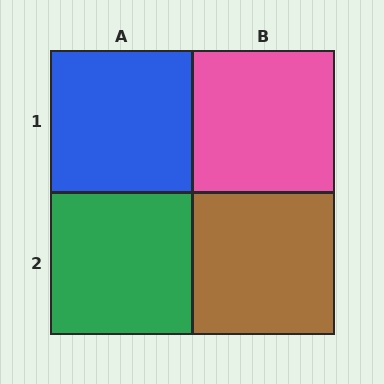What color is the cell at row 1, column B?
Pink.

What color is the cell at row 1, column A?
Blue.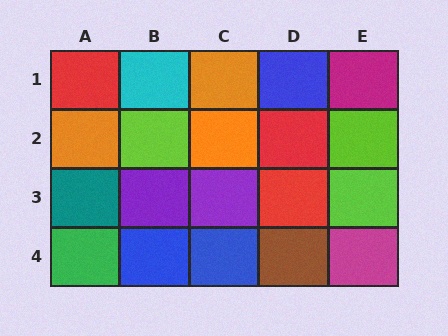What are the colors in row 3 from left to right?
Teal, purple, purple, red, lime.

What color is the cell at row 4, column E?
Magenta.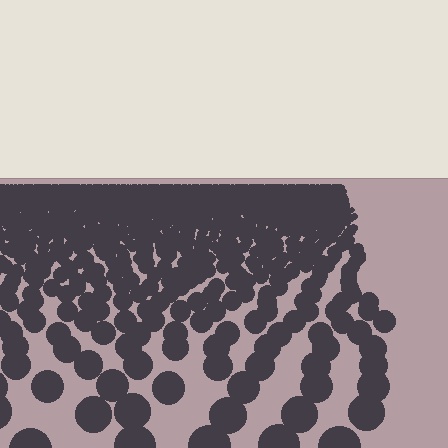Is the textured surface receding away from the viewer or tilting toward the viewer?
The surface is receding away from the viewer. Texture elements get smaller and denser toward the top.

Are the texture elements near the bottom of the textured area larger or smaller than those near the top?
Larger. Near the bottom, elements are closer to the viewer and appear at a bigger on-screen size.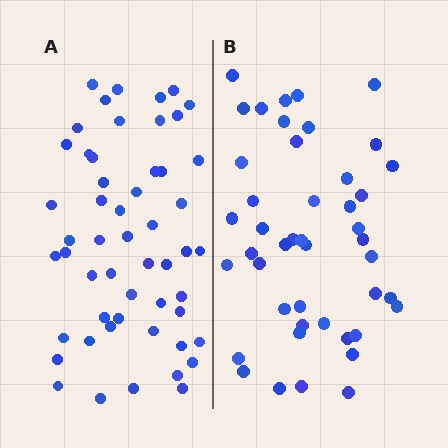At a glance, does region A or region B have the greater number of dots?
Region A (the left region) has more dots.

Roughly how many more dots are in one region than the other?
Region A has roughly 8 or so more dots than region B.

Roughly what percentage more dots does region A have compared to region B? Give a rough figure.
About 20% more.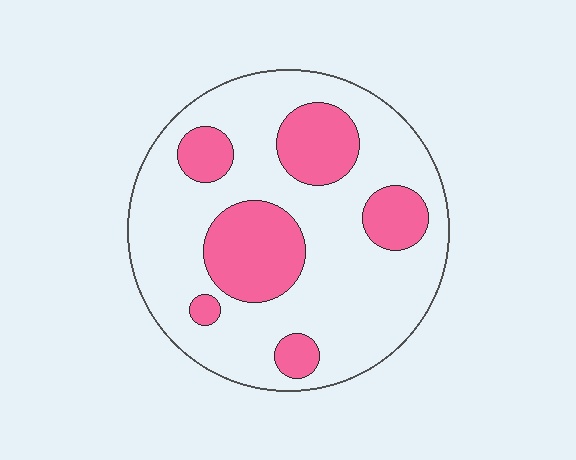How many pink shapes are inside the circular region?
6.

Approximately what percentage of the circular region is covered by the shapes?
Approximately 25%.